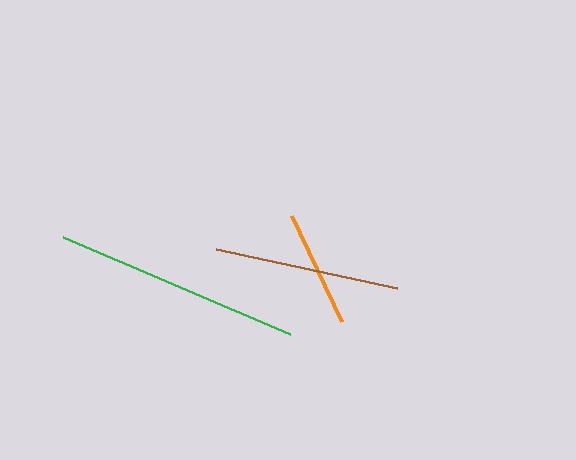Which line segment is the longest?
The green line is the longest at approximately 247 pixels.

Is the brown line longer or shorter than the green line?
The green line is longer than the brown line.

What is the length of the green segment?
The green segment is approximately 247 pixels long.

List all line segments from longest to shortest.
From longest to shortest: green, brown, orange.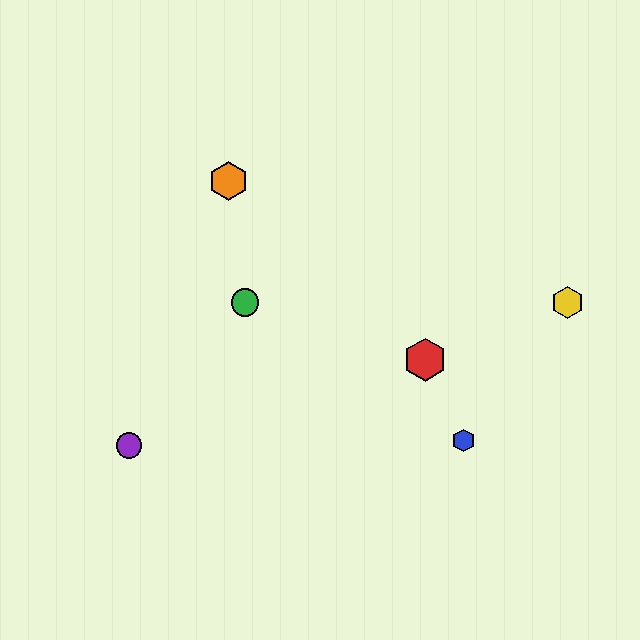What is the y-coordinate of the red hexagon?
The red hexagon is at y≈360.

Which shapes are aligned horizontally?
The green circle, the yellow hexagon are aligned horizontally.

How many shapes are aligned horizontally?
2 shapes (the green circle, the yellow hexagon) are aligned horizontally.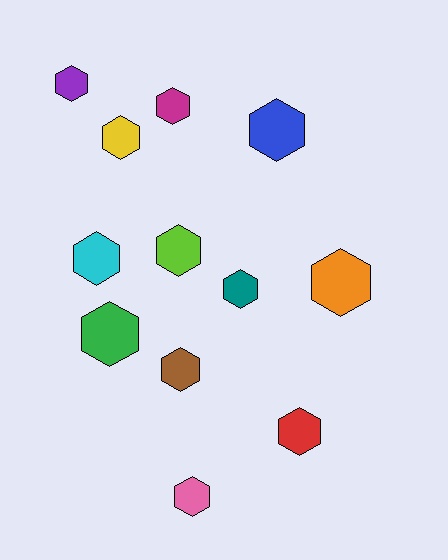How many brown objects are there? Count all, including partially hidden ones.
There is 1 brown object.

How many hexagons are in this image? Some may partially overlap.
There are 12 hexagons.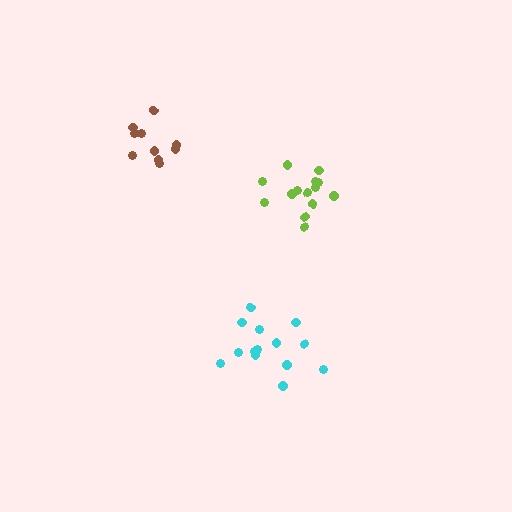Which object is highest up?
The brown cluster is topmost.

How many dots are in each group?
Group 1: 10 dots, Group 2: 14 dots, Group 3: 14 dots (38 total).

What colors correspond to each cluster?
The clusters are colored: brown, cyan, lime.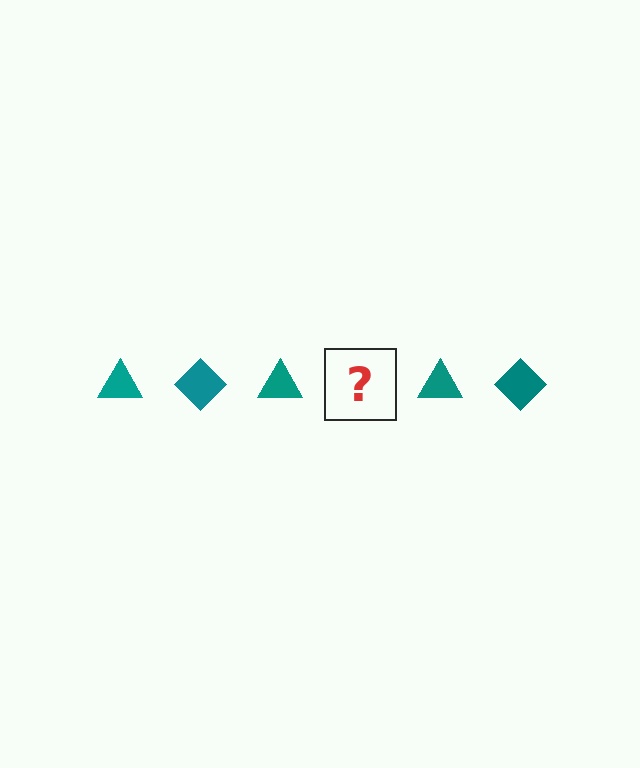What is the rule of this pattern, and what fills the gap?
The rule is that the pattern cycles through triangle, diamond shapes in teal. The gap should be filled with a teal diamond.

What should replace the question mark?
The question mark should be replaced with a teal diamond.